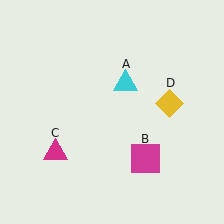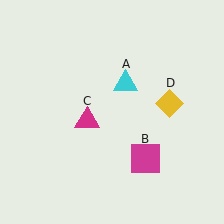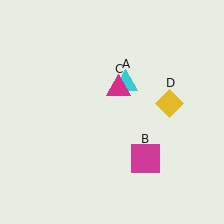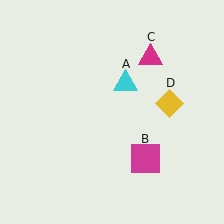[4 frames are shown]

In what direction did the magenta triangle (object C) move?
The magenta triangle (object C) moved up and to the right.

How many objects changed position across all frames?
1 object changed position: magenta triangle (object C).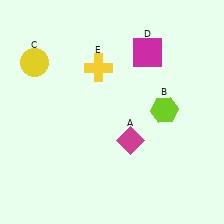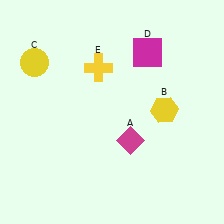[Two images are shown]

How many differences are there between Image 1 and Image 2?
There is 1 difference between the two images.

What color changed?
The hexagon (B) changed from lime in Image 1 to yellow in Image 2.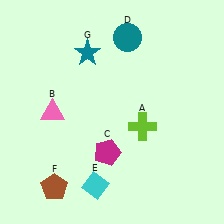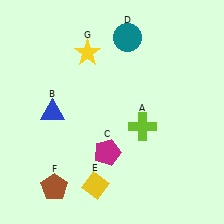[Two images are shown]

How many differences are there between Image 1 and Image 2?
There are 3 differences between the two images.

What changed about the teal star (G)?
In Image 1, G is teal. In Image 2, it changed to yellow.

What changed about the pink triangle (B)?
In Image 1, B is pink. In Image 2, it changed to blue.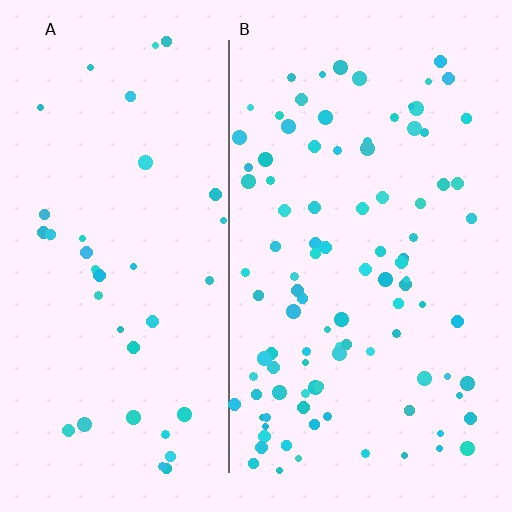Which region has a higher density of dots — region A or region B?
B (the right).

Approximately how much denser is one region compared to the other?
Approximately 2.6× — region B over region A.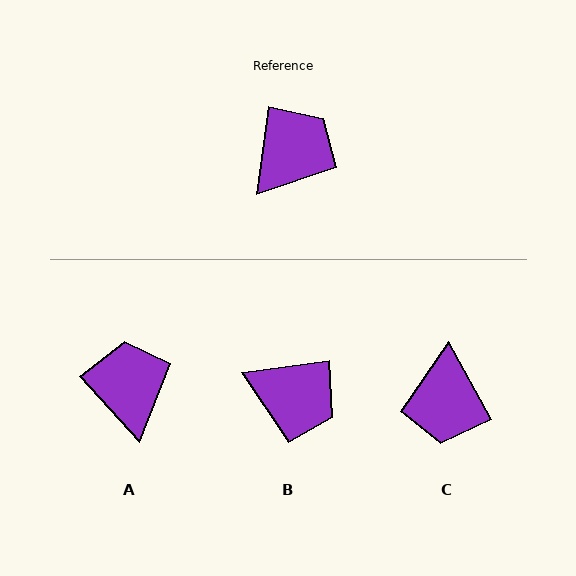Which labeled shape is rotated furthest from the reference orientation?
C, about 143 degrees away.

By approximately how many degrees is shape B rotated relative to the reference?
Approximately 75 degrees clockwise.